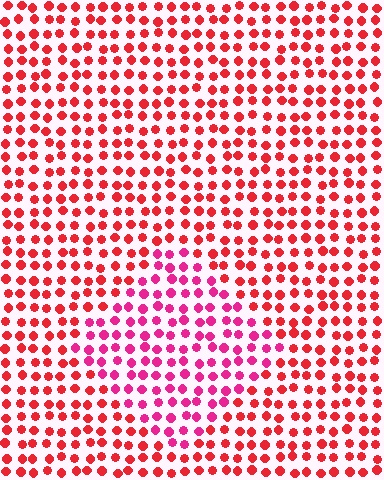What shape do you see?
I see a diamond.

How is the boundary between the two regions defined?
The boundary is defined purely by a slight shift in hue (about 29 degrees). Spacing, size, and orientation are identical on both sides.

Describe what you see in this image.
The image is filled with small red elements in a uniform arrangement. A diamond-shaped region is visible where the elements are tinted to a slightly different hue, forming a subtle color boundary.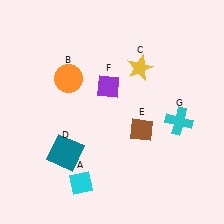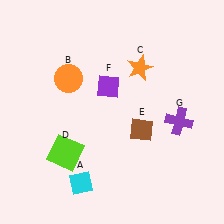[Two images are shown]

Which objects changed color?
C changed from yellow to orange. D changed from teal to lime. G changed from cyan to purple.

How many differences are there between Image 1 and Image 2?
There are 3 differences between the two images.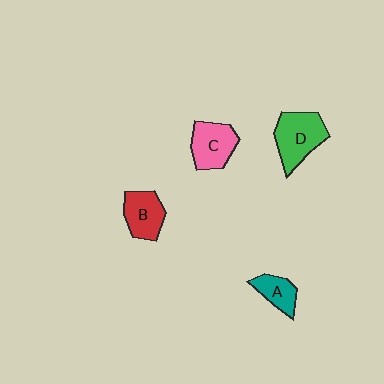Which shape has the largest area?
Shape D (green).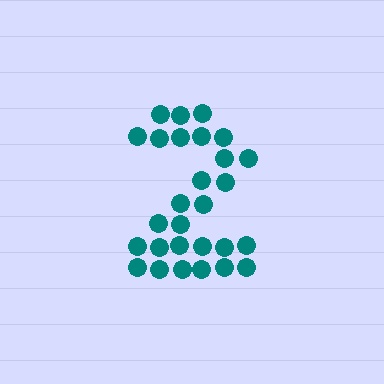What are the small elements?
The small elements are circles.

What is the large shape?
The large shape is the digit 2.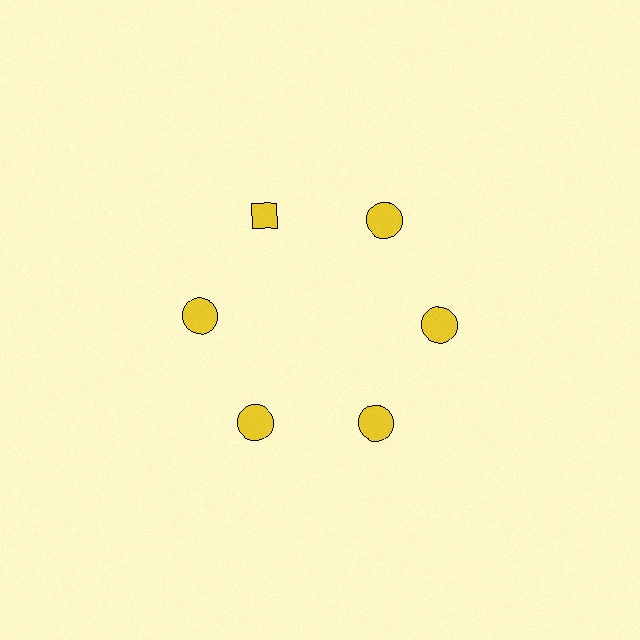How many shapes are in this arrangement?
There are 6 shapes arranged in a ring pattern.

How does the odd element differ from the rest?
It has a different shape: diamond instead of circle.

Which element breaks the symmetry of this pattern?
The yellow diamond at roughly the 11 o'clock position breaks the symmetry. All other shapes are yellow circles.